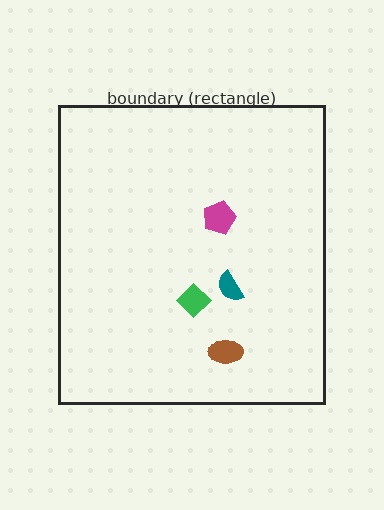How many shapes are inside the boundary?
4 inside, 0 outside.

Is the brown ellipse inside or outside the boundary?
Inside.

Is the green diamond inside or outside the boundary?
Inside.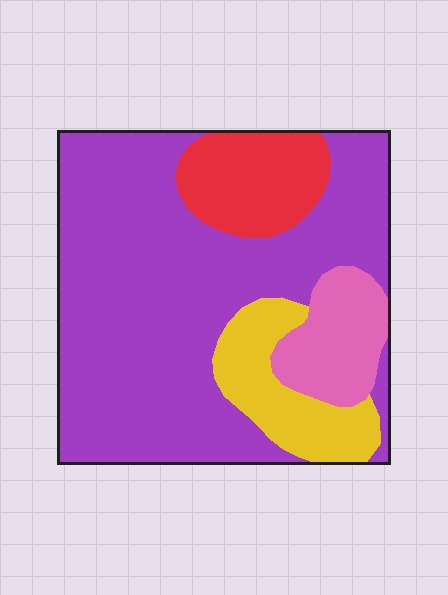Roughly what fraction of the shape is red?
Red covers about 10% of the shape.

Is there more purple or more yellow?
Purple.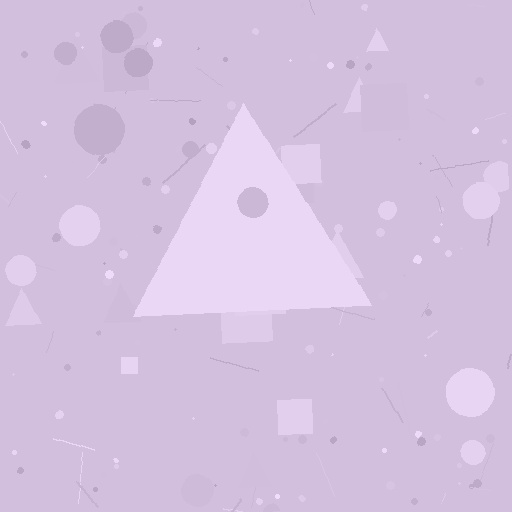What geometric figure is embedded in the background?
A triangle is embedded in the background.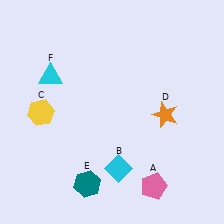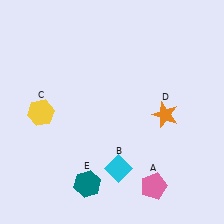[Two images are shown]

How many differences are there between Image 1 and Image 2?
There is 1 difference between the two images.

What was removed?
The cyan triangle (F) was removed in Image 2.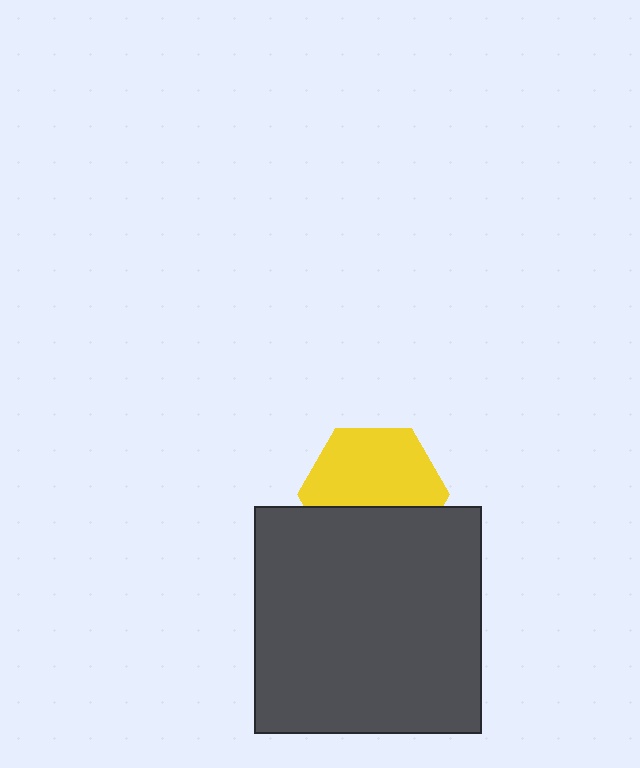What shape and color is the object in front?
The object in front is a dark gray square.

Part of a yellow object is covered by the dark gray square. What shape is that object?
It is a hexagon.